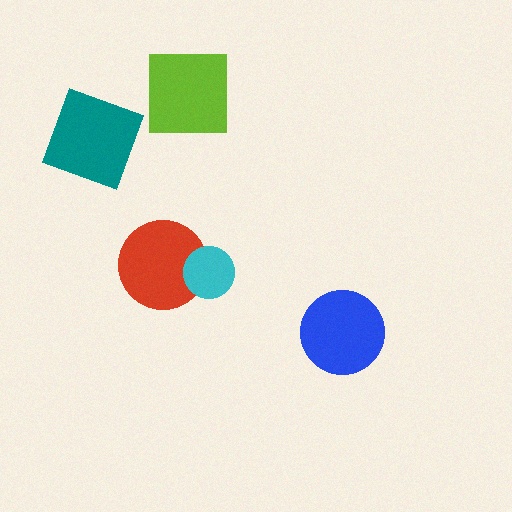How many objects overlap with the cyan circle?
1 object overlaps with the cyan circle.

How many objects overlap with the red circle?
1 object overlaps with the red circle.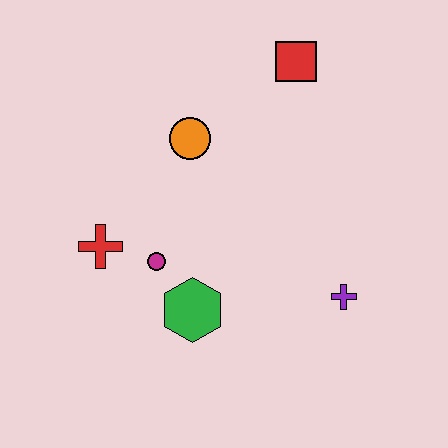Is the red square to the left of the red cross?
No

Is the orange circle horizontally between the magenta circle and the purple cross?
Yes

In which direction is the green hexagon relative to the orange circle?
The green hexagon is below the orange circle.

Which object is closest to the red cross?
The magenta circle is closest to the red cross.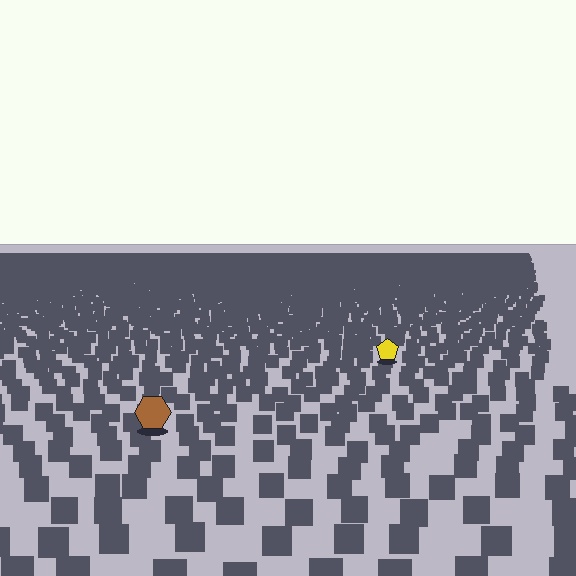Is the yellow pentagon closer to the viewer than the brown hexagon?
No. The brown hexagon is closer — you can tell from the texture gradient: the ground texture is coarser near it.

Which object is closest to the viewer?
The brown hexagon is closest. The texture marks near it are larger and more spread out.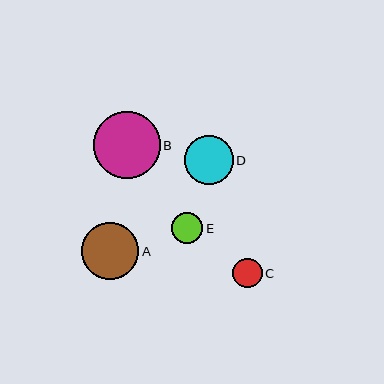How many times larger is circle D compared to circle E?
Circle D is approximately 1.6 times the size of circle E.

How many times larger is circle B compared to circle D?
Circle B is approximately 1.4 times the size of circle D.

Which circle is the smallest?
Circle C is the smallest with a size of approximately 30 pixels.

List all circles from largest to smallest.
From largest to smallest: B, A, D, E, C.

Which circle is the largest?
Circle B is the largest with a size of approximately 67 pixels.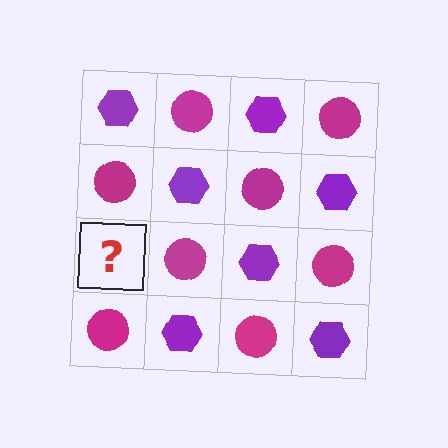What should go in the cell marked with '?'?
The missing cell should contain a purple hexagon.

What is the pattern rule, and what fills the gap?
The rule is that it alternates purple hexagon and magenta circle in a checkerboard pattern. The gap should be filled with a purple hexagon.